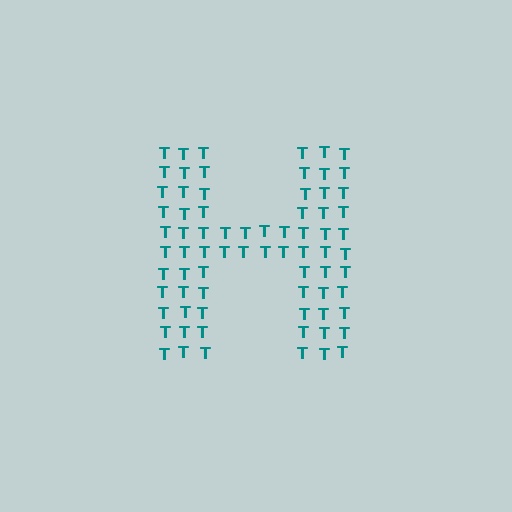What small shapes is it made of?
It is made of small letter T's.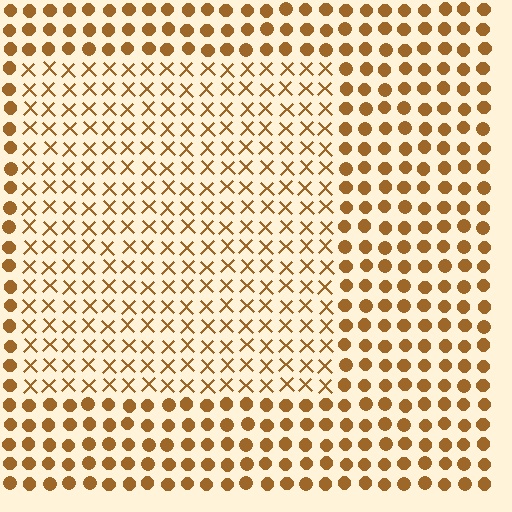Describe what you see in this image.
The image is filled with small brown elements arranged in a uniform grid. A rectangle-shaped region contains X marks, while the surrounding area contains circles. The boundary is defined purely by the change in element shape.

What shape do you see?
I see a rectangle.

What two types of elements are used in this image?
The image uses X marks inside the rectangle region and circles outside it.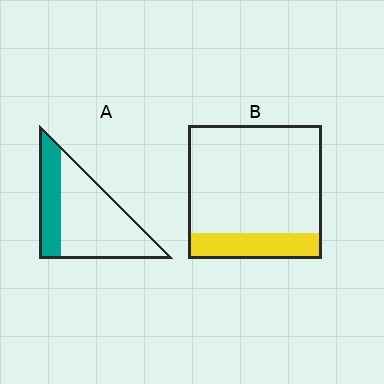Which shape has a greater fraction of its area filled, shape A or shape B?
Shape A.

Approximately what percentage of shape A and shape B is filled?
A is approximately 30% and B is approximately 20%.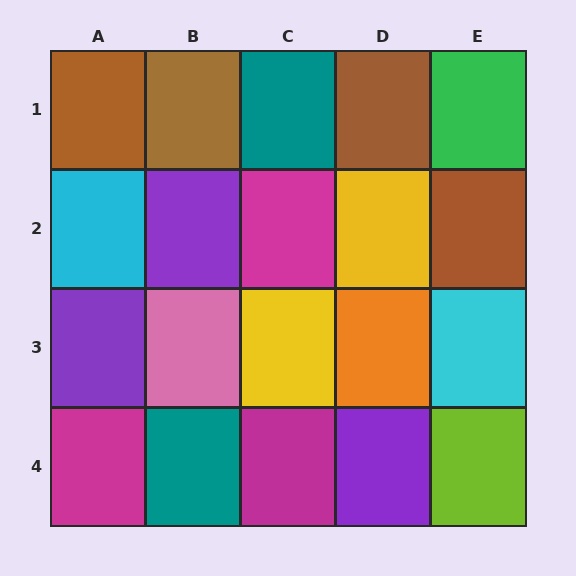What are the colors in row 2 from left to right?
Cyan, purple, magenta, yellow, brown.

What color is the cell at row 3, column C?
Yellow.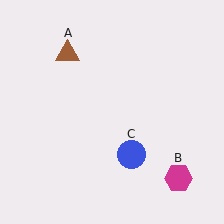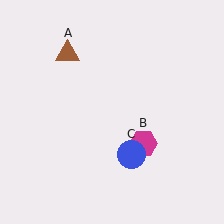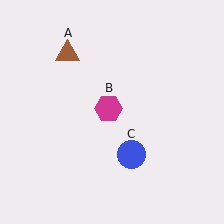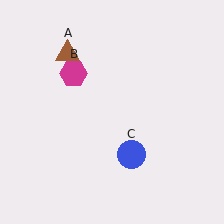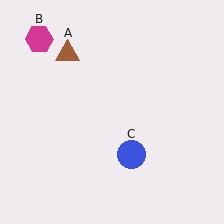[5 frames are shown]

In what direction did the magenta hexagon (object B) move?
The magenta hexagon (object B) moved up and to the left.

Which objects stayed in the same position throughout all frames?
Brown triangle (object A) and blue circle (object C) remained stationary.